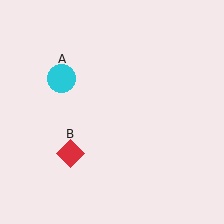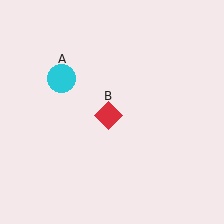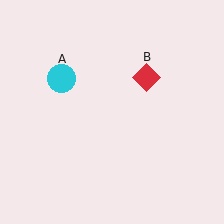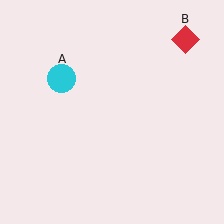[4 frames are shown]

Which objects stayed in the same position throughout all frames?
Cyan circle (object A) remained stationary.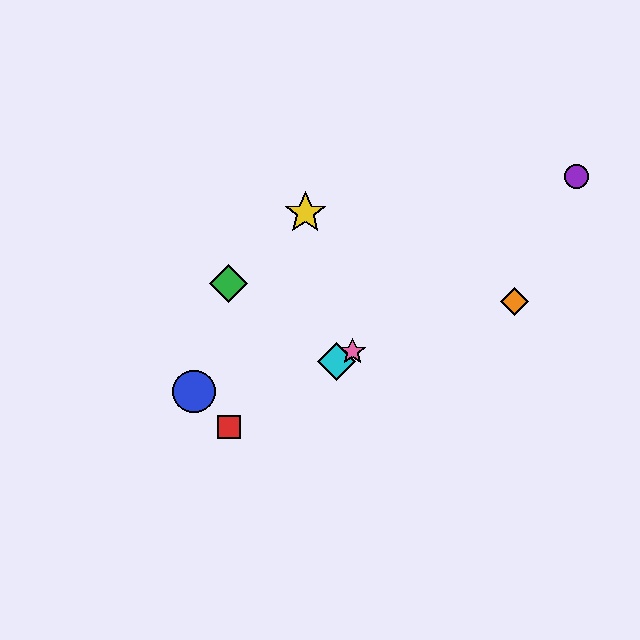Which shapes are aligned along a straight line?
The red square, the cyan diamond, the pink star are aligned along a straight line.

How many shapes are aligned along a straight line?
3 shapes (the red square, the cyan diamond, the pink star) are aligned along a straight line.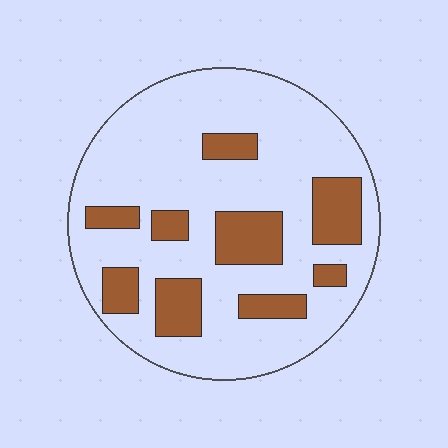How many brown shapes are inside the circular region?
9.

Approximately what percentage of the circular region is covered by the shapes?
Approximately 25%.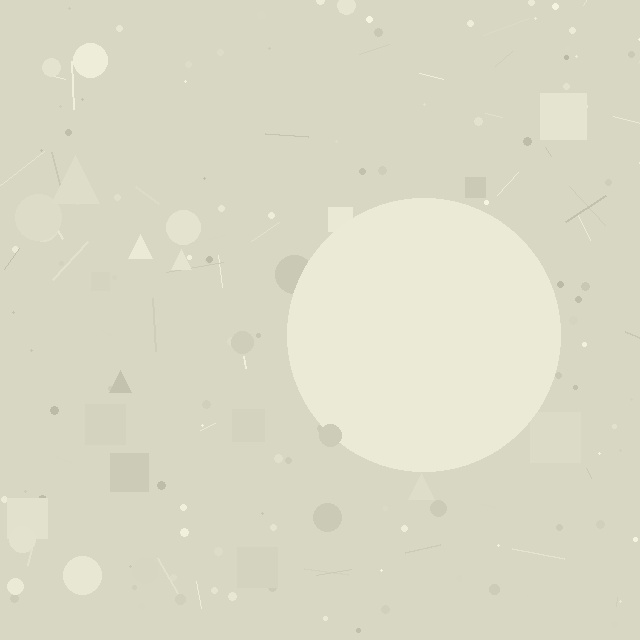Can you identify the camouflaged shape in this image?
The camouflaged shape is a circle.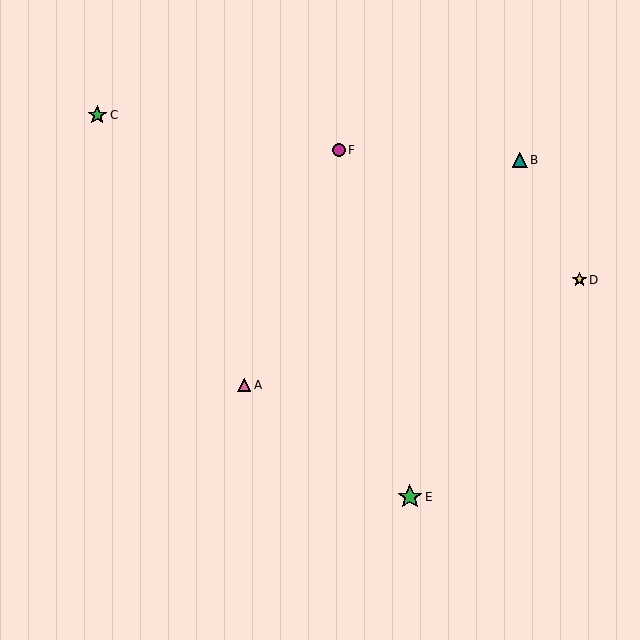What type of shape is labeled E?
Shape E is a green star.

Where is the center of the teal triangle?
The center of the teal triangle is at (520, 160).